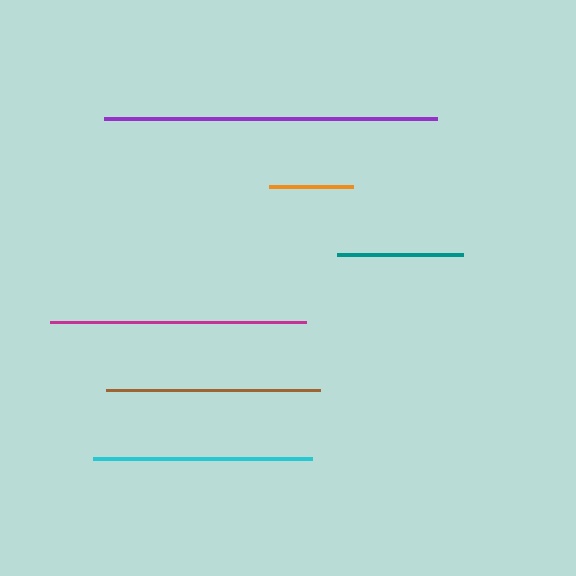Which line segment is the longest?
The purple line is the longest at approximately 333 pixels.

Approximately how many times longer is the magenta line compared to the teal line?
The magenta line is approximately 2.0 times the length of the teal line.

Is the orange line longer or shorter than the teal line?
The teal line is longer than the orange line.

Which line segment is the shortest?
The orange line is the shortest at approximately 84 pixels.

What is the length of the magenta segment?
The magenta segment is approximately 256 pixels long.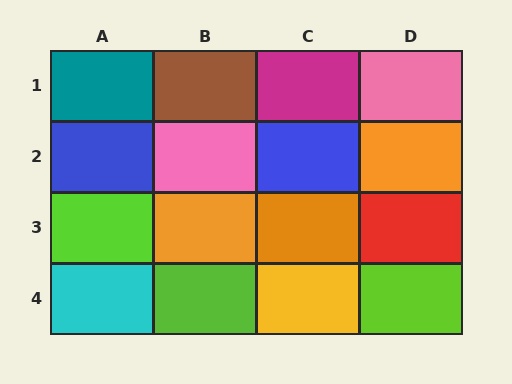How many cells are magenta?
1 cell is magenta.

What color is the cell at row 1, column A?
Teal.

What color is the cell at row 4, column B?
Lime.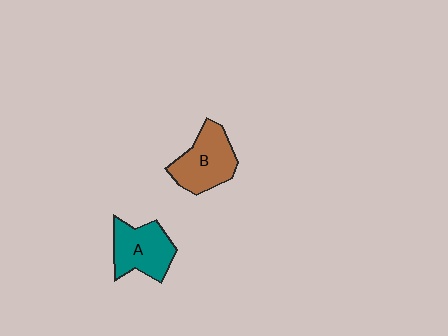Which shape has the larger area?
Shape B (brown).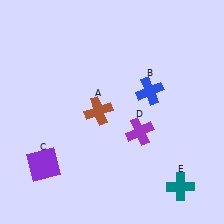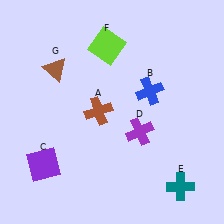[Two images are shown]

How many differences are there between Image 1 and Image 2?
There are 2 differences between the two images.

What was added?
A lime square (F), a brown triangle (G) were added in Image 2.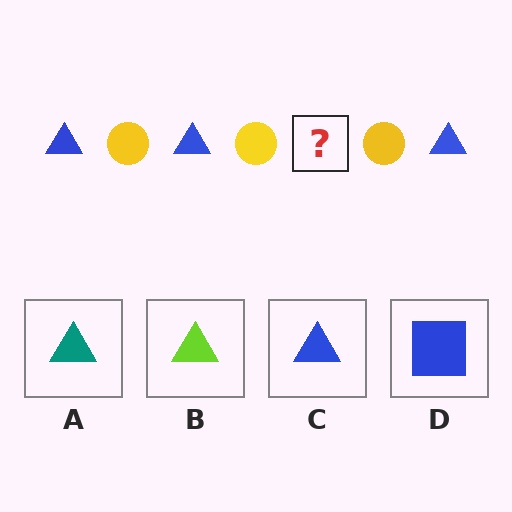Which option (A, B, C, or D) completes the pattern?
C.